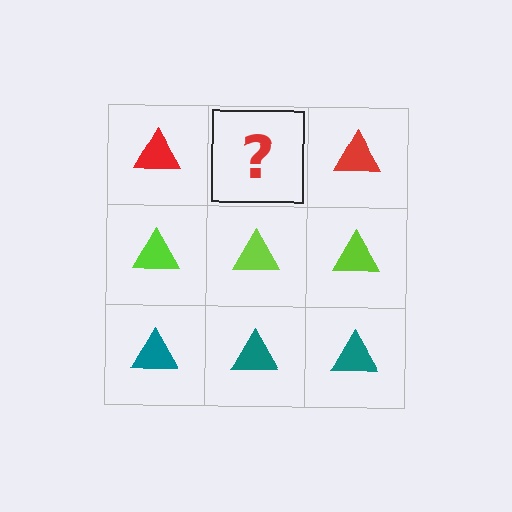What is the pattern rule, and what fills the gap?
The rule is that each row has a consistent color. The gap should be filled with a red triangle.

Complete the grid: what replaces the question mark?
The question mark should be replaced with a red triangle.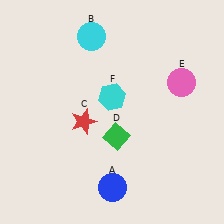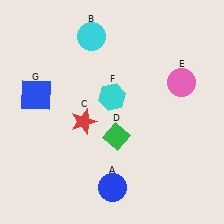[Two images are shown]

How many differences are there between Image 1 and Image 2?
There is 1 difference between the two images.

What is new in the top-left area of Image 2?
A blue square (G) was added in the top-left area of Image 2.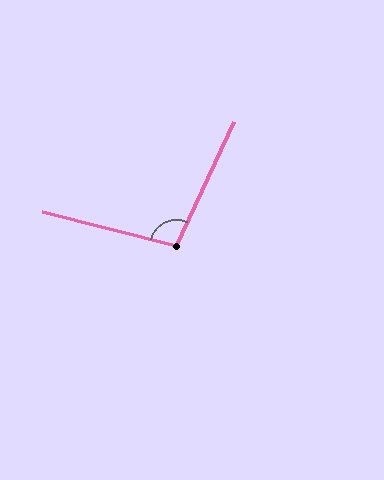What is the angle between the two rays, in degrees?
Approximately 101 degrees.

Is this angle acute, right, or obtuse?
It is obtuse.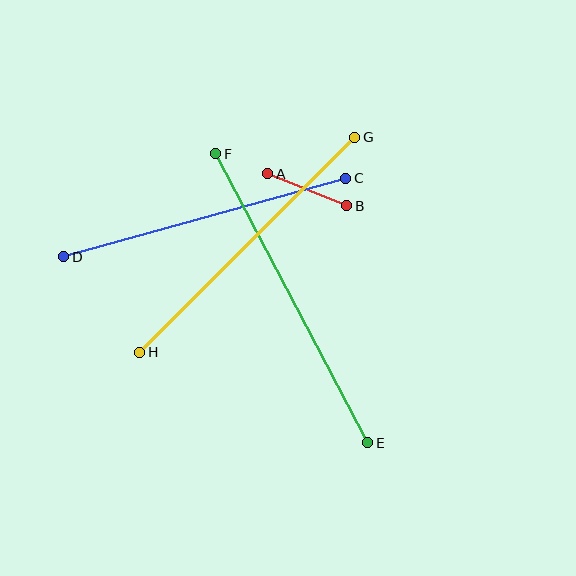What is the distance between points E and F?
The distance is approximately 327 pixels.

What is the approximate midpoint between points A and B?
The midpoint is at approximately (307, 190) pixels.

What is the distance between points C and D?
The distance is approximately 293 pixels.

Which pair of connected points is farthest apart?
Points E and F are farthest apart.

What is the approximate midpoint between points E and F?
The midpoint is at approximately (292, 298) pixels.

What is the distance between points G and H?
The distance is approximately 304 pixels.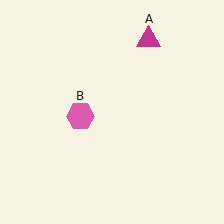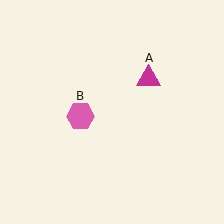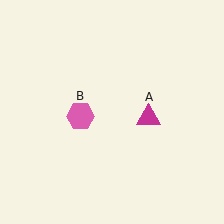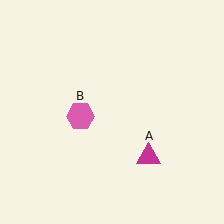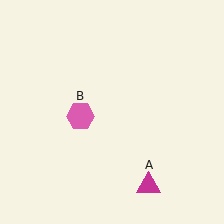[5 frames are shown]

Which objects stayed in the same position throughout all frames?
Pink hexagon (object B) remained stationary.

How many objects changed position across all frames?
1 object changed position: magenta triangle (object A).